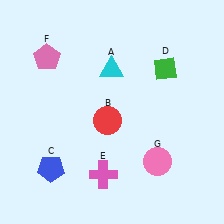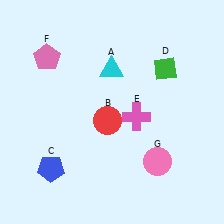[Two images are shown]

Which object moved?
The pink cross (E) moved up.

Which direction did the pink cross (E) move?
The pink cross (E) moved up.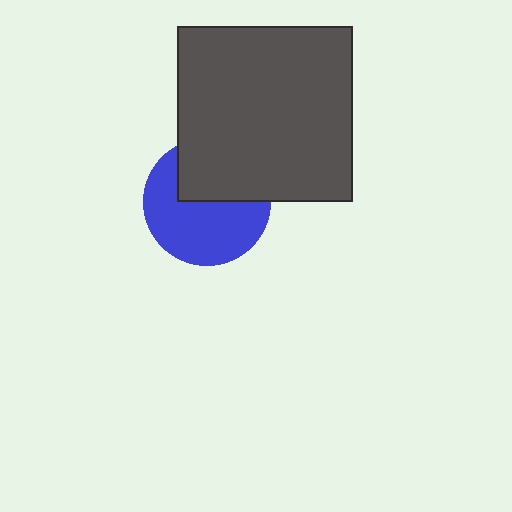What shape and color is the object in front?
The object in front is a dark gray square.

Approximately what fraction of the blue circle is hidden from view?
Roughly 39% of the blue circle is hidden behind the dark gray square.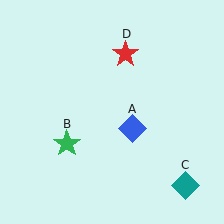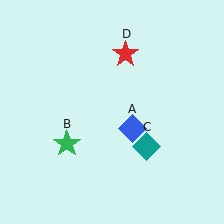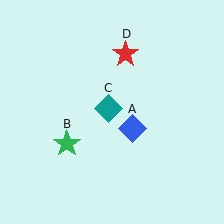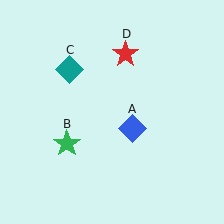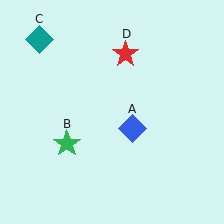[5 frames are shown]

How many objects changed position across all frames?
1 object changed position: teal diamond (object C).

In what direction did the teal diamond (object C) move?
The teal diamond (object C) moved up and to the left.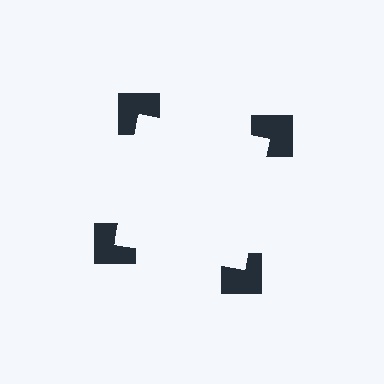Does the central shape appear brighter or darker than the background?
It typically appears slightly brighter than the background, even though no actual brightness change is drawn.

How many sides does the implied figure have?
4 sides.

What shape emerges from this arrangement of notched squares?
An illusory square — its edges are inferred from the aligned wedge cuts in the notched squares, not physically drawn.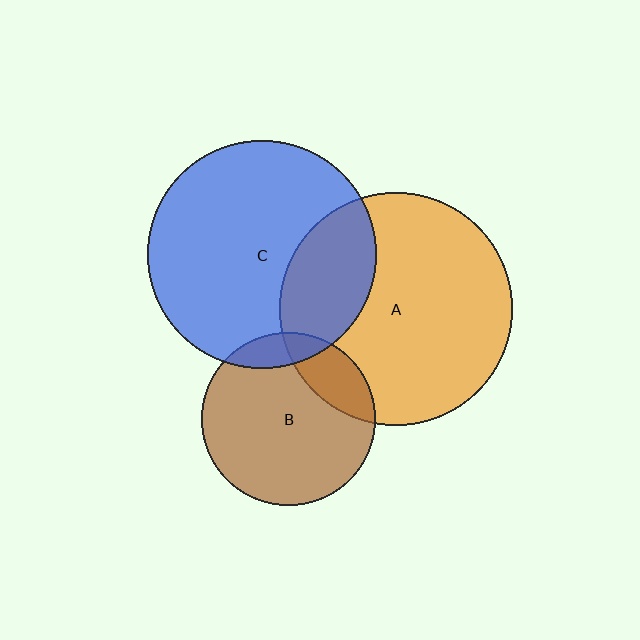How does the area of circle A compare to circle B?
Approximately 1.8 times.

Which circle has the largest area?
Circle A (orange).